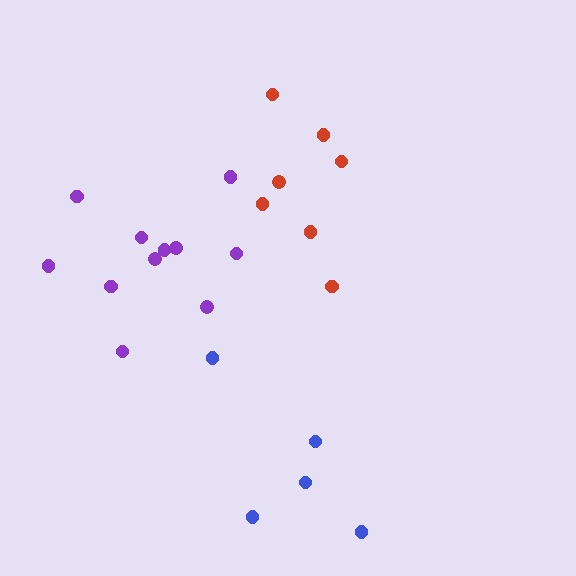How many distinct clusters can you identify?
There are 3 distinct clusters.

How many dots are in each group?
Group 1: 7 dots, Group 2: 11 dots, Group 3: 5 dots (23 total).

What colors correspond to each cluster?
The clusters are colored: red, purple, blue.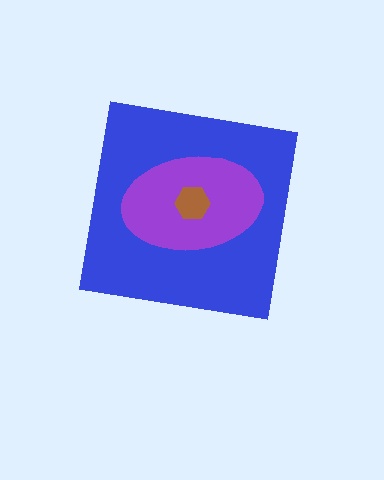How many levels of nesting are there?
3.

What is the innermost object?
The brown hexagon.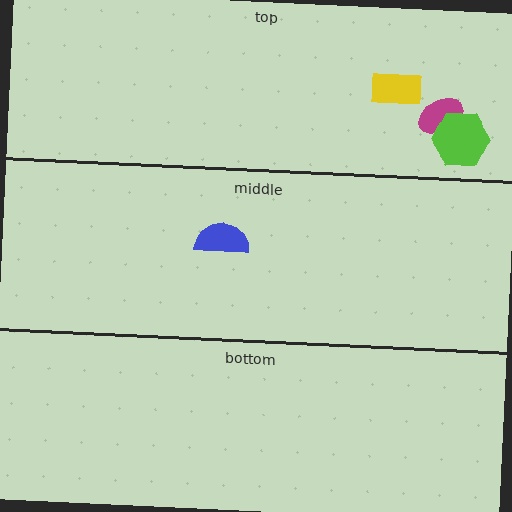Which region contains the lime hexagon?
The top region.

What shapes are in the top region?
The magenta ellipse, the lime hexagon, the yellow rectangle.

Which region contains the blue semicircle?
The middle region.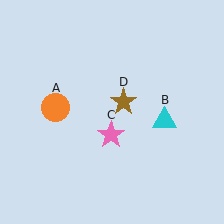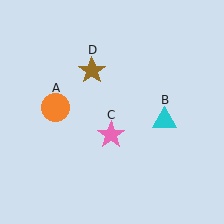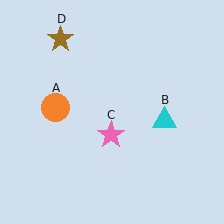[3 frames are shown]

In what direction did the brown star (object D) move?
The brown star (object D) moved up and to the left.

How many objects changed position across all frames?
1 object changed position: brown star (object D).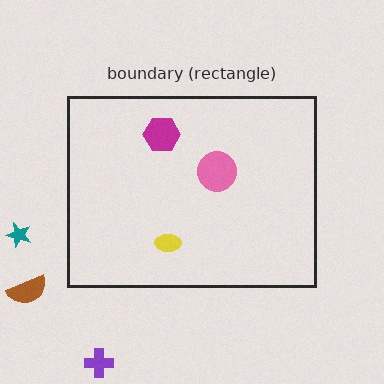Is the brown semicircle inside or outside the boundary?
Outside.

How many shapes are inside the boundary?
3 inside, 3 outside.